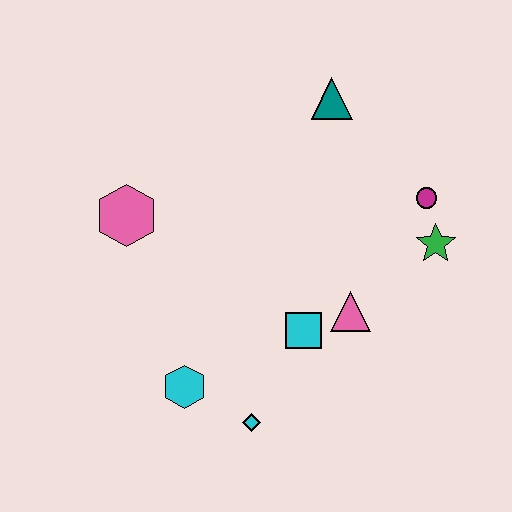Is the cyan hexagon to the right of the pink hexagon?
Yes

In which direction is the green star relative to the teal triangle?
The green star is below the teal triangle.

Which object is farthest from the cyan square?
The teal triangle is farthest from the cyan square.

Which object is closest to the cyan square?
The pink triangle is closest to the cyan square.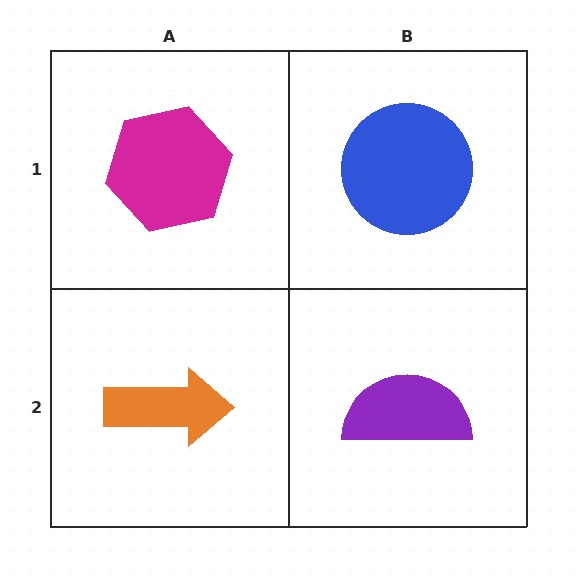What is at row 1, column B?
A blue circle.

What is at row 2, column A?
An orange arrow.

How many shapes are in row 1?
2 shapes.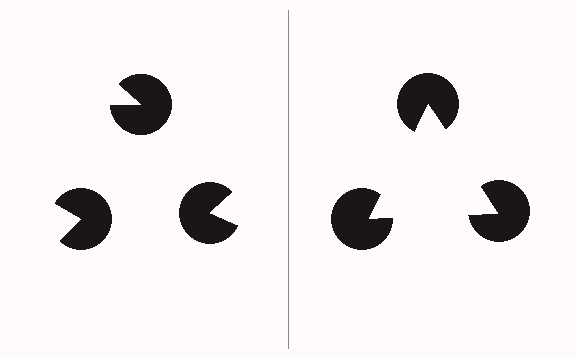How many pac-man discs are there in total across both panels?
6 — 3 on each side.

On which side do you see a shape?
An illusory triangle appears on the right side. On the left side the wedge cuts are rotated, so no coherent shape forms.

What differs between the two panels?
The pac-man discs are positioned identically on both sides; only the wedge orientations differ. On the right they align to a triangle; on the left they are misaligned.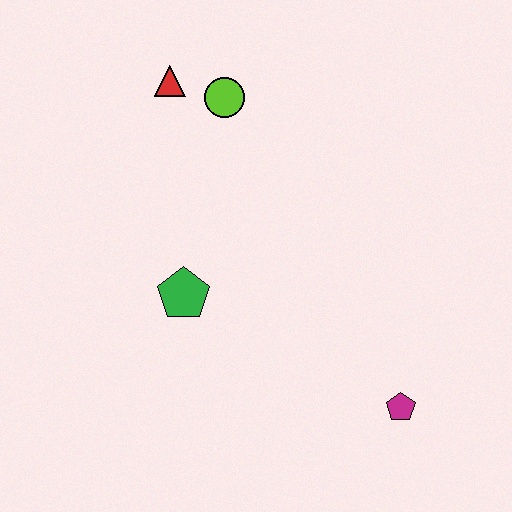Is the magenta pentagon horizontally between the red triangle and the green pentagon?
No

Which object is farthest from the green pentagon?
The magenta pentagon is farthest from the green pentagon.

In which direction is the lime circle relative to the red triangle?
The lime circle is to the right of the red triangle.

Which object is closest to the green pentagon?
The lime circle is closest to the green pentagon.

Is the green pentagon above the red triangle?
No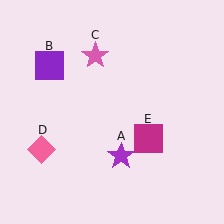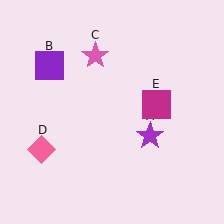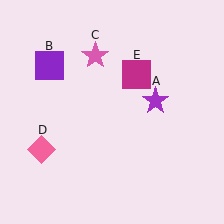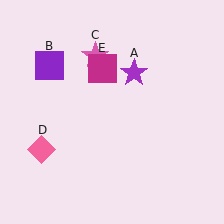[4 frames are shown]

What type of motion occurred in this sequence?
The purple star (object A), magenta square (object E) rotated counterclockwise around the center of the scene.